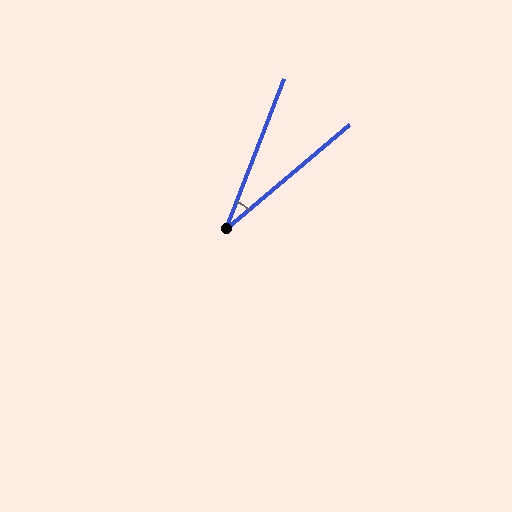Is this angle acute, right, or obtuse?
It is acute.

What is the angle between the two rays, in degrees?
Approximately 29 degrees.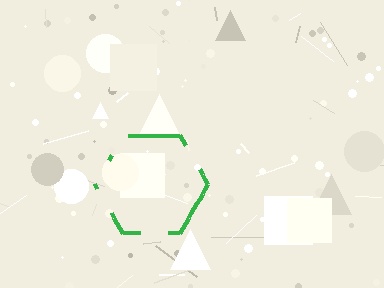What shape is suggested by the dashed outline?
The dashed outline suggests a hexagon.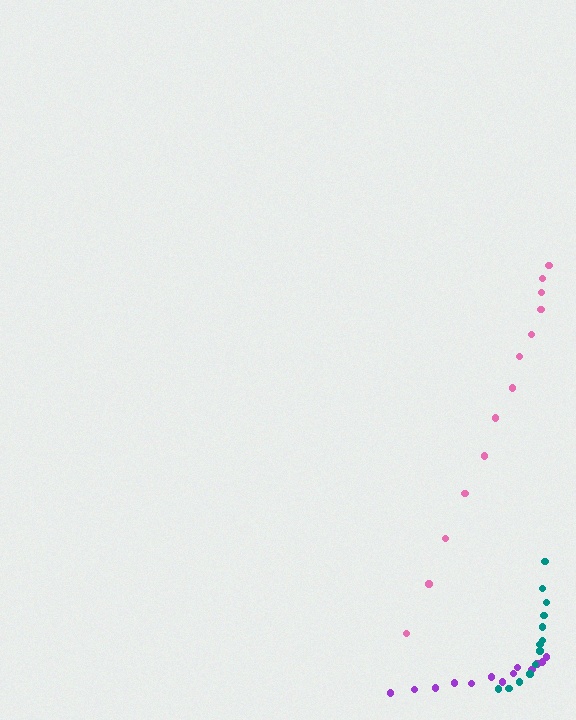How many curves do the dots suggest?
There are 3 distinct paths.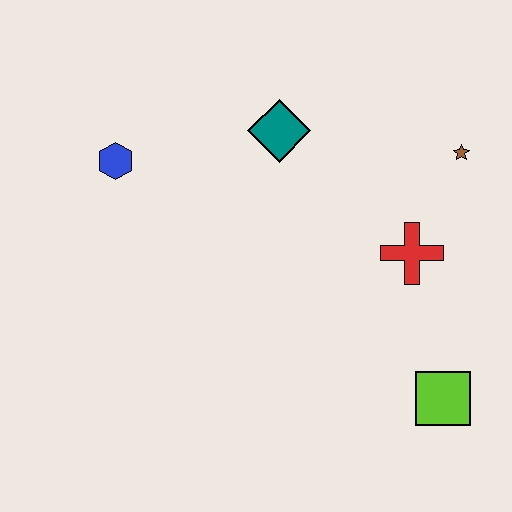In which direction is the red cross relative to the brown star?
The red cross is below the brown star.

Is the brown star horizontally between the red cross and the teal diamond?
No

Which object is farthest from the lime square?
The blue hexagon is farthest from the lime square.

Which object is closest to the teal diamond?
The blue hexagon is closest to the teal diamond.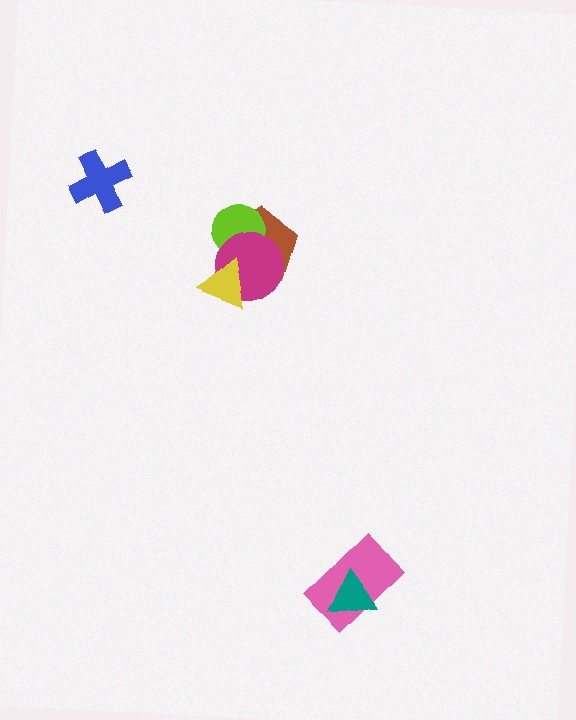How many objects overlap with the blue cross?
0 objects overlap with the blue cross.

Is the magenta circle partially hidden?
Yes, it is partially covered by another shape.